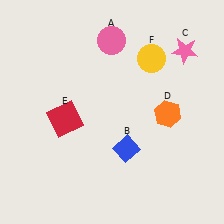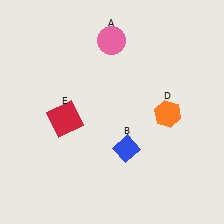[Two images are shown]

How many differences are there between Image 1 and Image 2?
There are 2 differences between the two images.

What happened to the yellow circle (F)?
The yellow circle (F) was removed in Image 2. It was in the top-right area of Image 1.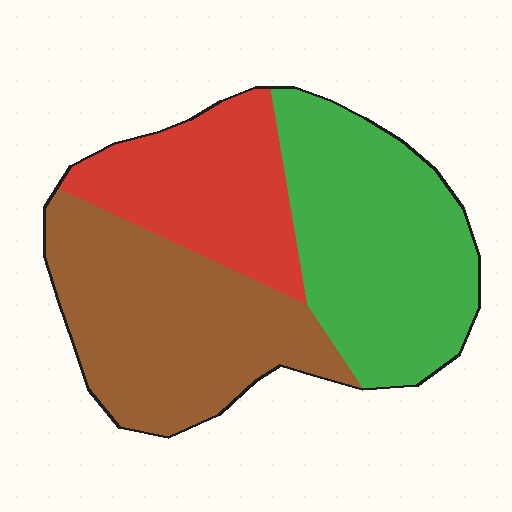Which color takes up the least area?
Red, at roughly 25%.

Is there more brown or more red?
Brown.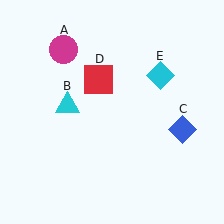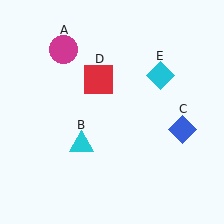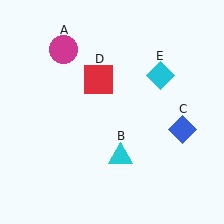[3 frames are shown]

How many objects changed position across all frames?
1 object changed position: cyan triangle (object B).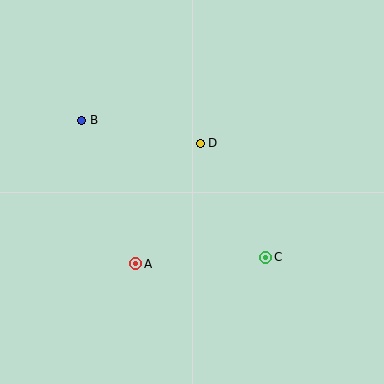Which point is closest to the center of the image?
Point D at (200, 143) is closest to the center.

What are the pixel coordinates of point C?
Point C is at (266, 257).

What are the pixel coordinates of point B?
Point B is at (82, 120).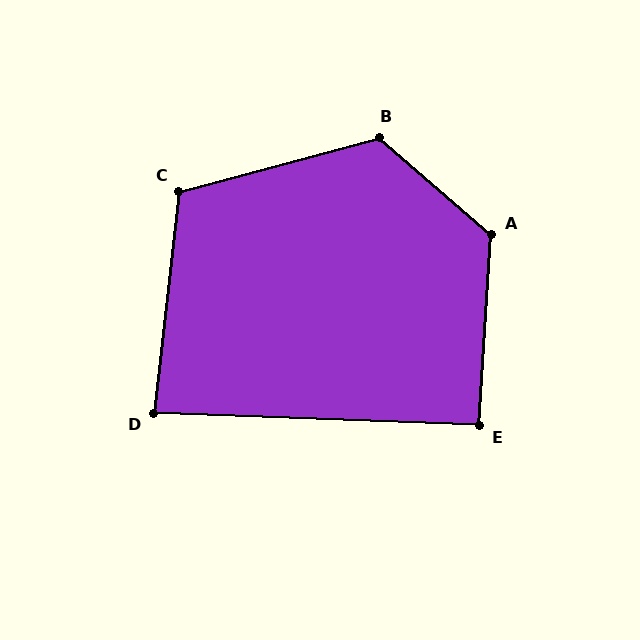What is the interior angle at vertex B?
Approximately 124 degrees (obtuse).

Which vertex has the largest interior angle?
A, at approximately 127 degrees.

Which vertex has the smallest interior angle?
D, at approximately 86 degrees.